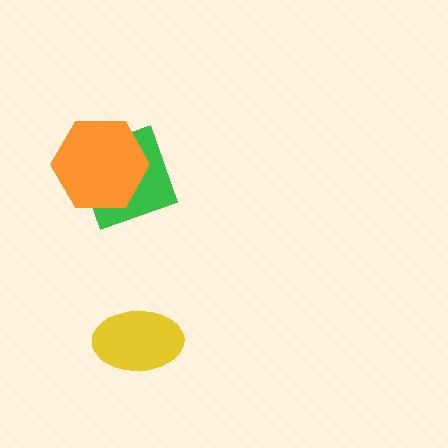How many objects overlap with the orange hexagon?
1 object overlaps with the orange hexagon.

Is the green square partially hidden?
Yes, it is partially covered by another shape.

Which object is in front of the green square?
The orange hexagon is in front of the green square.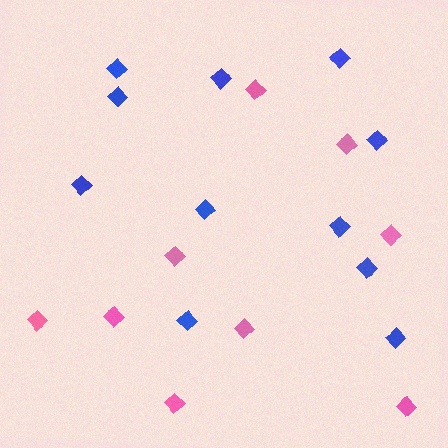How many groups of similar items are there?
There are 2 groups: one group of blue diamonds (11) and one group of pink diamonds (9).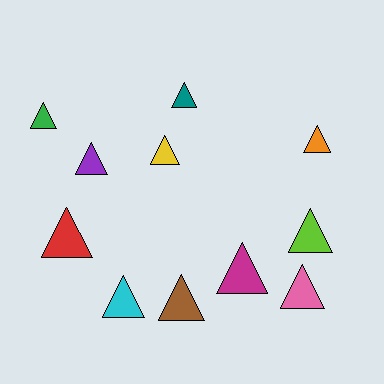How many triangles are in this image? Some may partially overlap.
There are 11 triangles.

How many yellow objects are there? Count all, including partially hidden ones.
There is 1 yellow object.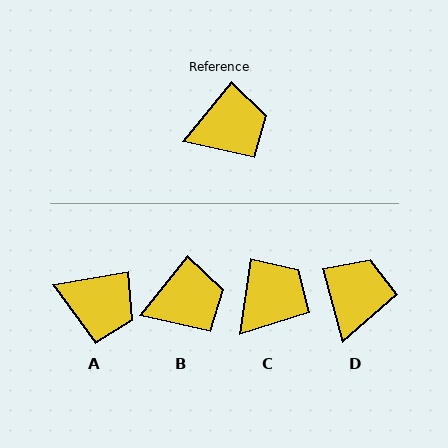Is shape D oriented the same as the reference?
No, it is off by about 54 degrees.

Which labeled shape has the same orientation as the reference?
B.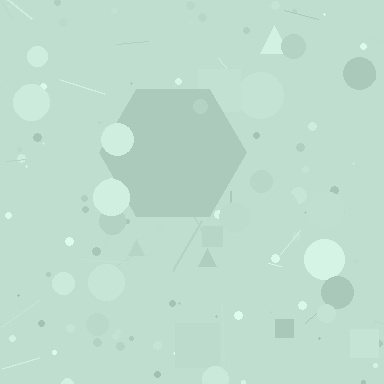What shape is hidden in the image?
A hexagon is hidden in the image.